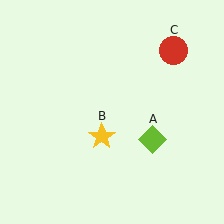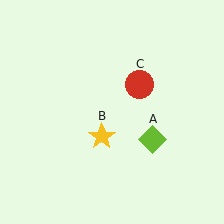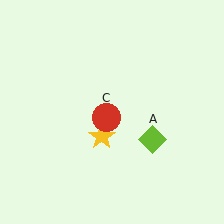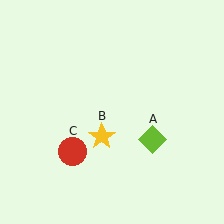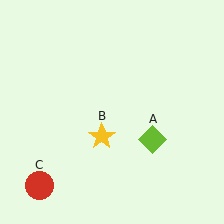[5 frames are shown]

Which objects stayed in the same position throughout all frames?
Lime diamond (object A) and yellow star (object B) remained stationary.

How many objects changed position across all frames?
1 object changed position: red circle (object C).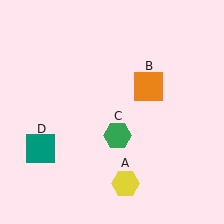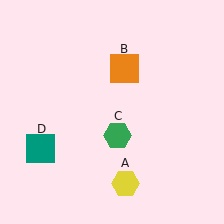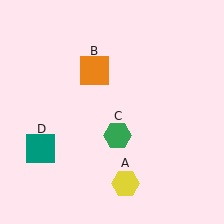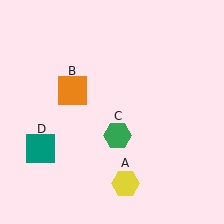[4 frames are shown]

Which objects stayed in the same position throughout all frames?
Yellow hexagon (object A) and green hexagon (object C) and teal square (object D) remained stationary.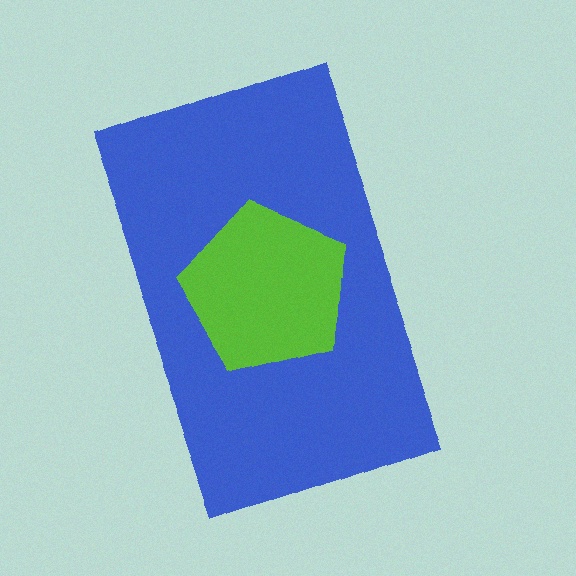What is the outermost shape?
The blue rectangle.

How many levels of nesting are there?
2.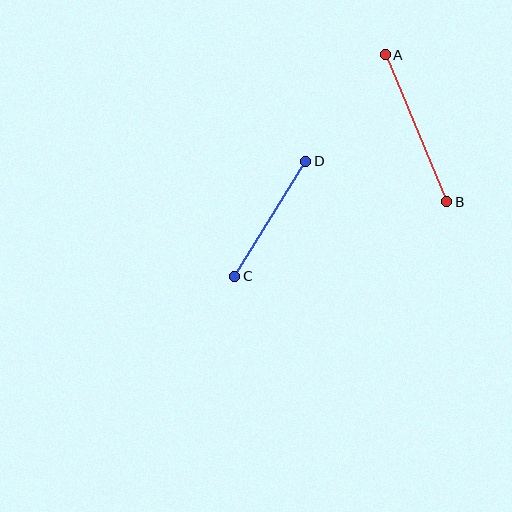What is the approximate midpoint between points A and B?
The midpoint is at approximately (416, 128) pixels.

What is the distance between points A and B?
The distance is approximately 159 pixels.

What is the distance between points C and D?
The distance is approximately 135 pixels.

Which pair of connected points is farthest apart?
Points A and B are farthest apart.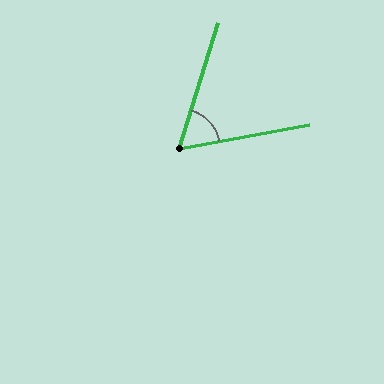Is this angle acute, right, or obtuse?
It is acute.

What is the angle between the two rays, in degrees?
Approximately 62 degrees.